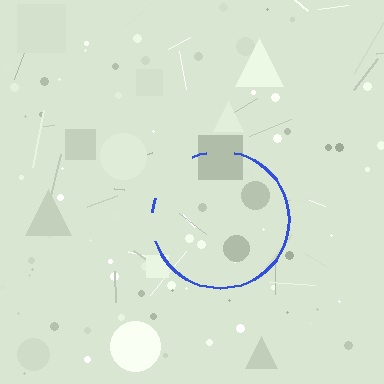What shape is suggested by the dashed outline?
The dashed outline suggests a circle.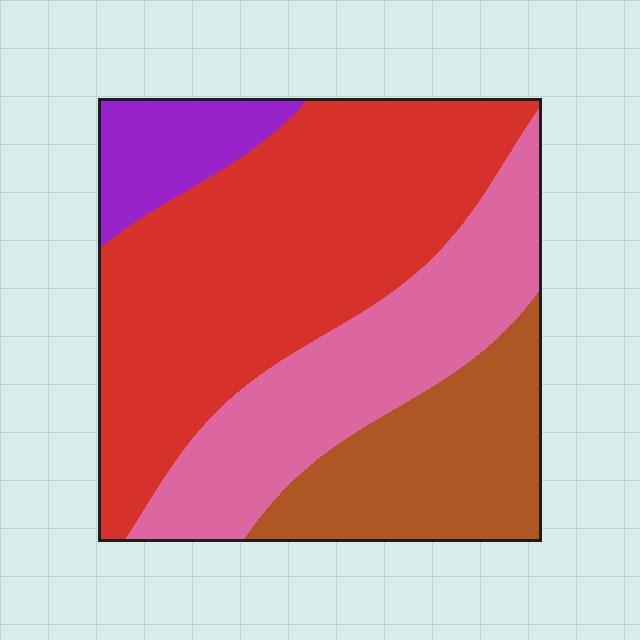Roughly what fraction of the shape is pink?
Pink covers around 25% of the shape.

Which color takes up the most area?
Red, at roughly 45%.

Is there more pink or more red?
Red.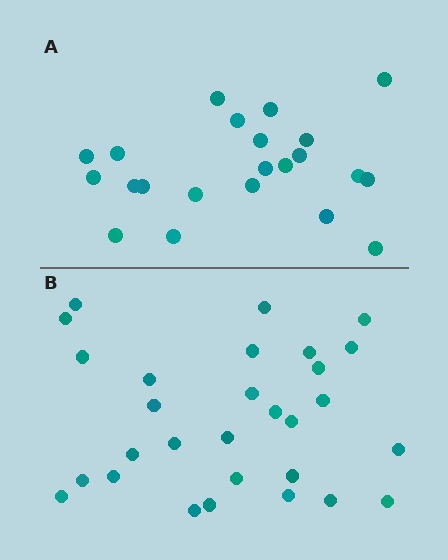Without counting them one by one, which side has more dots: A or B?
Region B (the bottom region) has more dots.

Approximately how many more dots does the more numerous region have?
Region B has roughly 8 or so more dots than region A.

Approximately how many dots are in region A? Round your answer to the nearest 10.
About 20 dots. (The exact count is 22, which rounds to 20.)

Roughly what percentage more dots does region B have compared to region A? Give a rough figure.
About 30% more.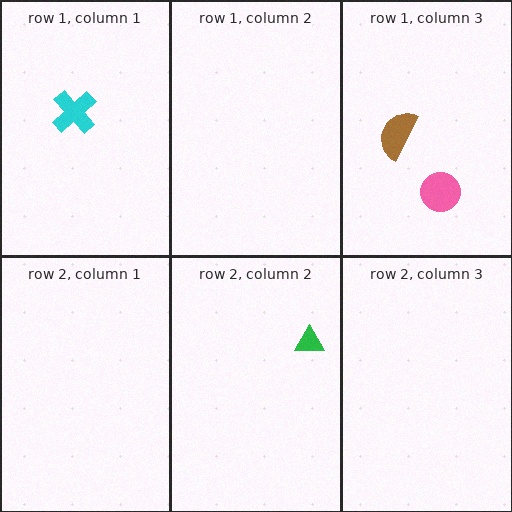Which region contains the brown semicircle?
The row 1, column 3 region.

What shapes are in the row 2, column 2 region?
The green triangle.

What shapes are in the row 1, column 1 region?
The cyan cross.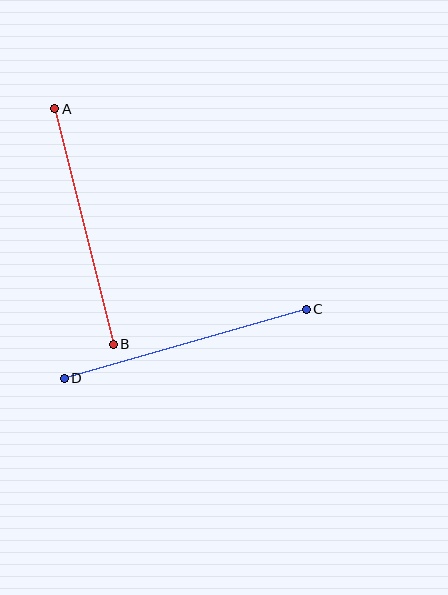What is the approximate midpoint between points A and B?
The midpoint is at approximately (84, 227) pixels.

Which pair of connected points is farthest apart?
Points C and D are farthest apart.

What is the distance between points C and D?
The distance is approximately 252 pixels.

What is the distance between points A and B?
The distance is approximately 242 pixels.